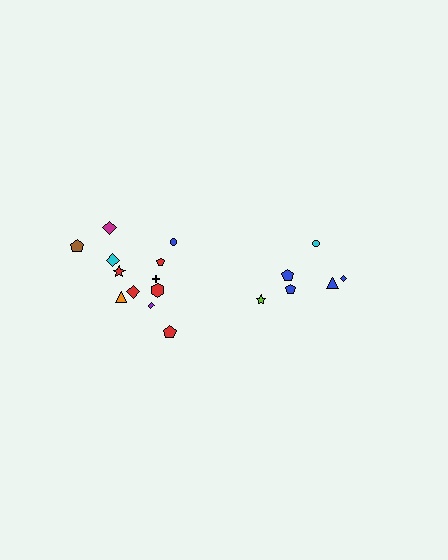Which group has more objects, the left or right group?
The left group.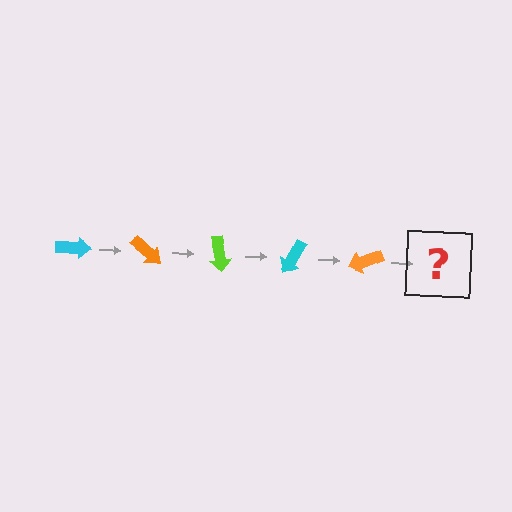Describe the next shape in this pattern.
It should be a lime arrow, rotated 200 degrees from the start.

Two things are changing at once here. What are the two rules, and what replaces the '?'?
The two rules are that it rotates 40 degrees each step and the color cycles through cyan, orange, and lime. The '?' should be a lime arrow, rotated 200 degrees from the start.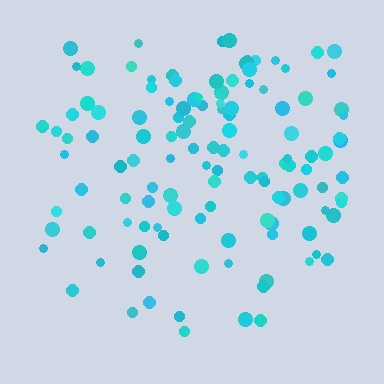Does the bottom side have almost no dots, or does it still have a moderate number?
Still a moderate number, just noticeably fewer than the top.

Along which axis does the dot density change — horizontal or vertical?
Vertical.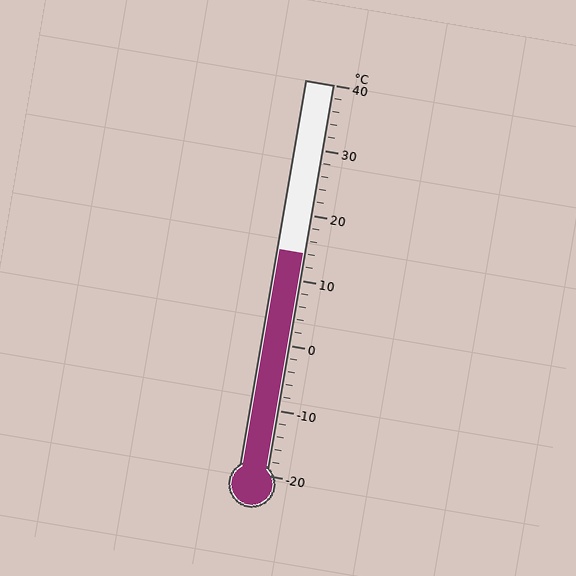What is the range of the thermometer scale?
The thermometer scale ranges from -20°C to 40°C.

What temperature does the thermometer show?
The thermometer shows approximately 14°C.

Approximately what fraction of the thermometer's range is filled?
The thermometer is filled to approximately 55% of its range.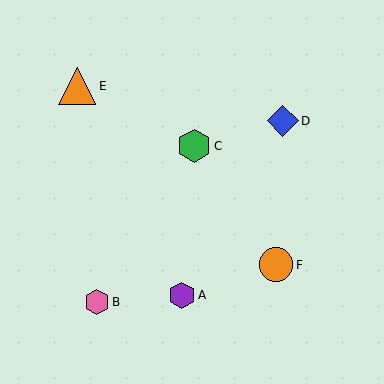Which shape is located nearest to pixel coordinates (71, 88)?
The orange triangle (labeled E) at (77, 86) is nearest to that location.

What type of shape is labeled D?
Shape D is a blue diamond.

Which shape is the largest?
The orange triangle (labeled E) is the largest.